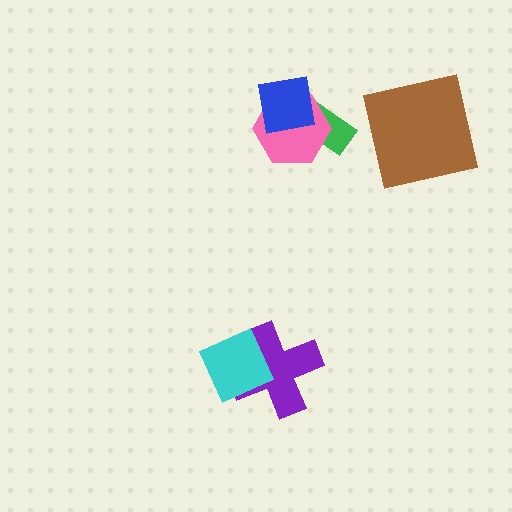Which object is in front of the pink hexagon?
The blue square is in front of the pink hexagon.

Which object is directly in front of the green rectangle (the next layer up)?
The pink hexagon is directly in front of the green rectangle.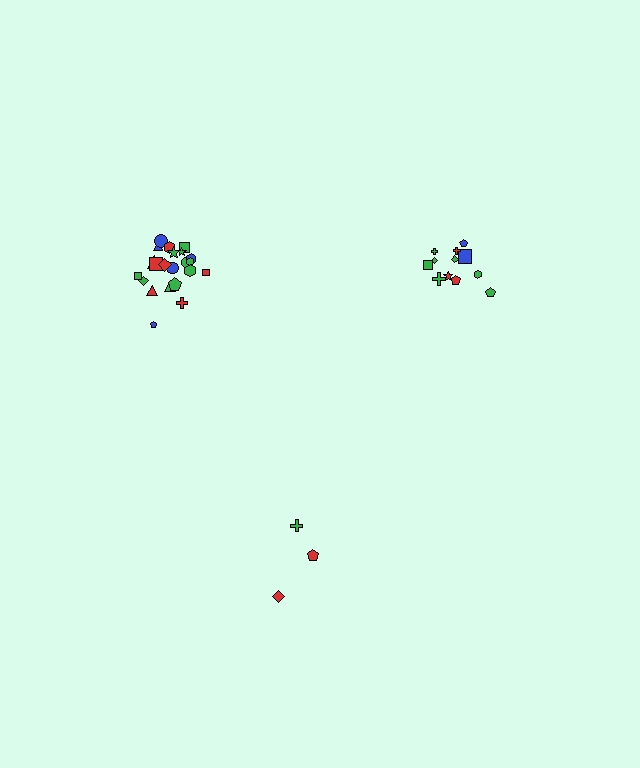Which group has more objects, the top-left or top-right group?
The top-left group.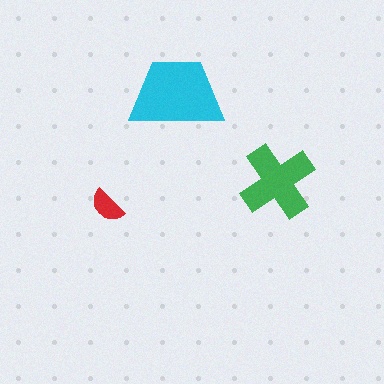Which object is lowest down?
The red semicircle is bottommost.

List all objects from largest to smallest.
The cyan trapezoid, the green cross, the red semicircle.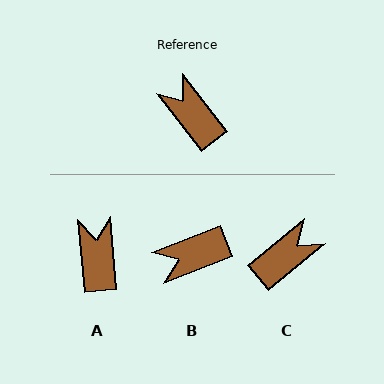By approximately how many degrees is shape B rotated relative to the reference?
Approximately 73 degrees counter-clockwise.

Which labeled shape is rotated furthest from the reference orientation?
C, about 88 degrees away.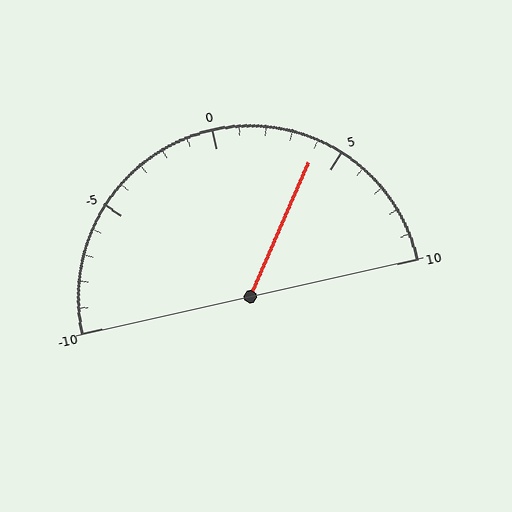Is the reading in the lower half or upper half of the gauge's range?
The reading is in the upper half of the range (-10 to 10).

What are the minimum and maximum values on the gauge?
The gauge ranges from -10 to 10.